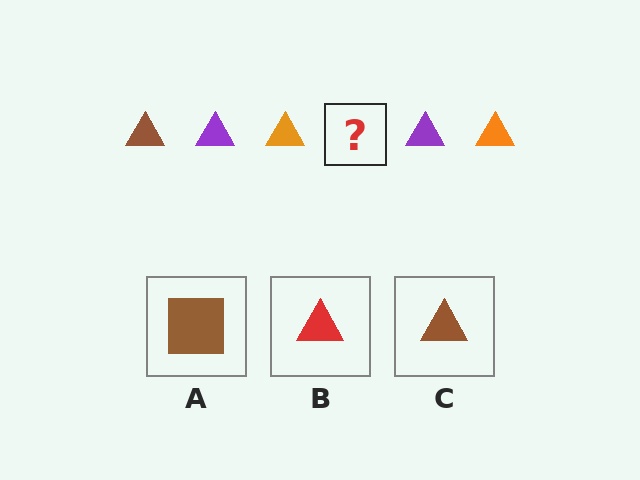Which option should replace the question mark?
Option C.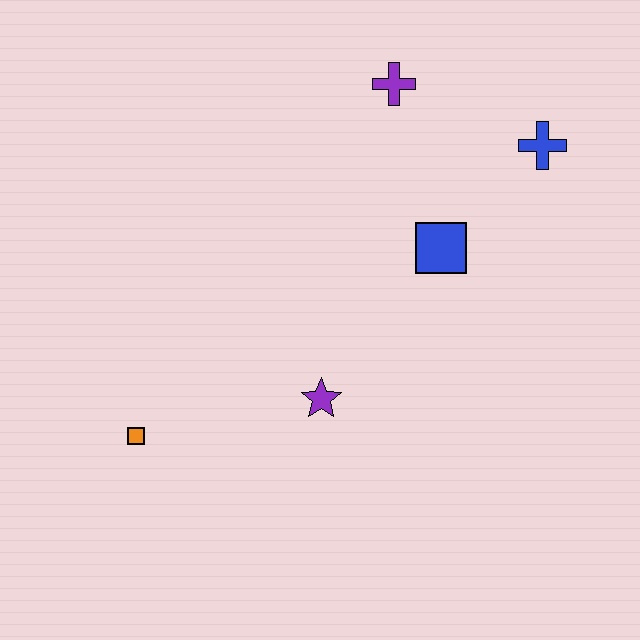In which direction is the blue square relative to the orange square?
The blue square is to the right of the orange square.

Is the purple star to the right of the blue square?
No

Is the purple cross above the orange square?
Yes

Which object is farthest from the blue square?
The orange square is farthest from the blue square.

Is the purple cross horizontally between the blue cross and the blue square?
No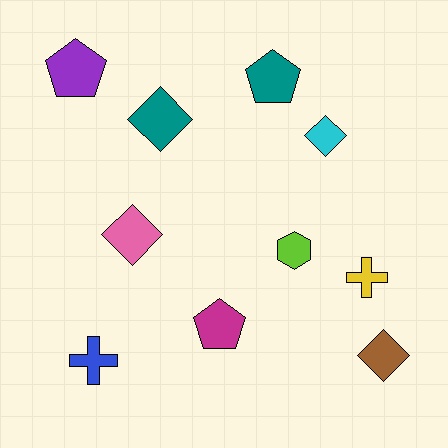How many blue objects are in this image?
There is 1 blue object.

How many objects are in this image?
There are 10 objects.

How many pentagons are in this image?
There are 3 pentagons.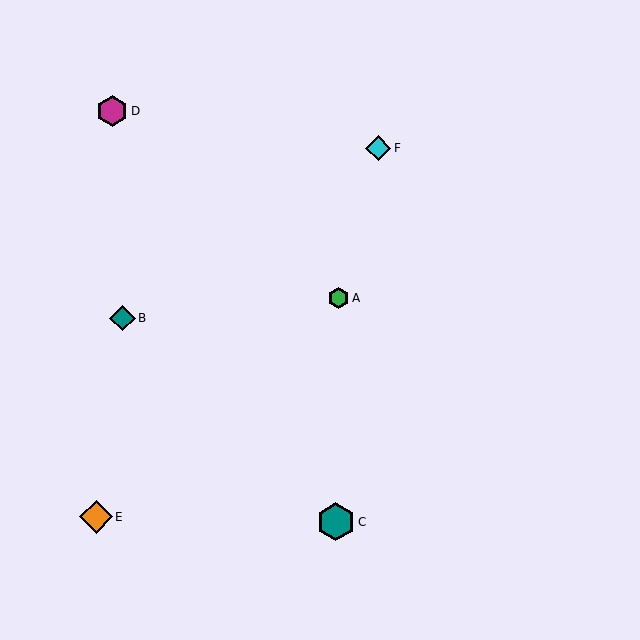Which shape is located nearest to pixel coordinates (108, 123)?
The magenta hexagon (labeled D) at (112, 111) is nearest to that location.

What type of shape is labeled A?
Shape A is a green hexagon.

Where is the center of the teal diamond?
The center of the teal diamond is at (122, 318).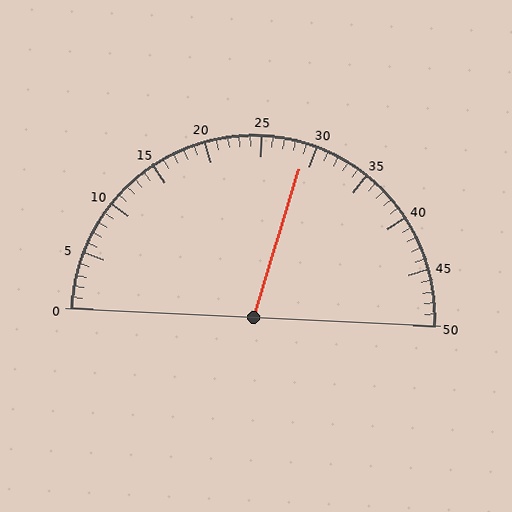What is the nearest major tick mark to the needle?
The nearest major tick mark is 30.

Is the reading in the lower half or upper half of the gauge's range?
The reading is in the upper half of the range (0 to 50).